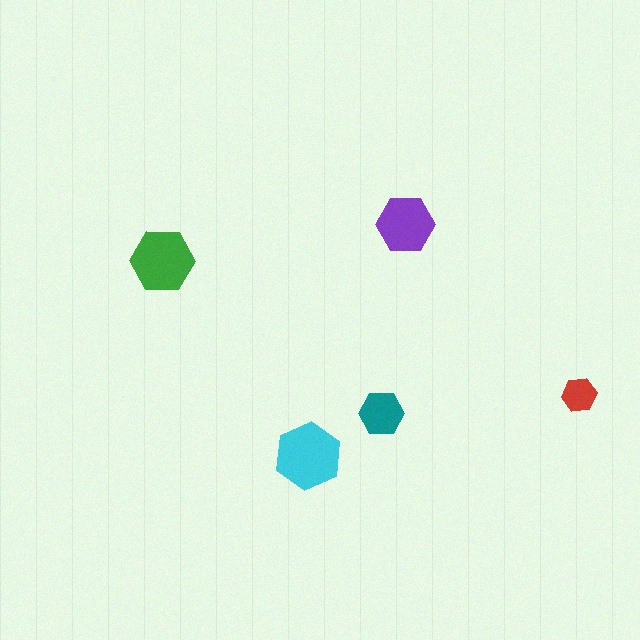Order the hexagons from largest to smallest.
the cyan one, the green one, the purple one, the teal one, the red one.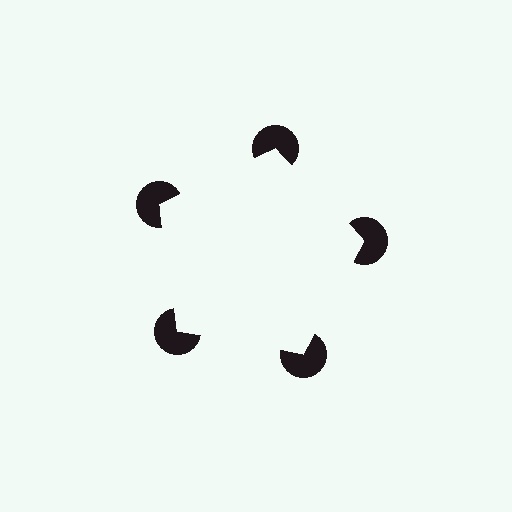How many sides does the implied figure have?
5 sides.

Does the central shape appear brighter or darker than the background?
It typically appears slightly brighter than the background, even though no actual brightness change is drawn.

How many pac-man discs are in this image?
There are 5 — one at each vertex of the illusory pentagon.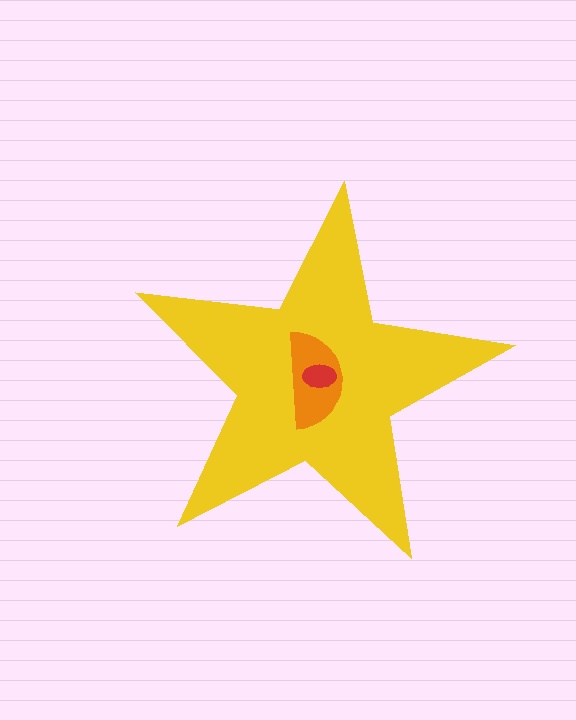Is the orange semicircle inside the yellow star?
Yes.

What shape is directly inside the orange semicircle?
The red ellipse.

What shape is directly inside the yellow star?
The orange semicircle.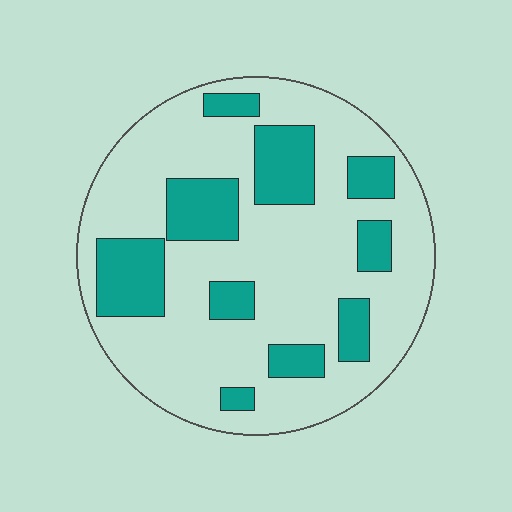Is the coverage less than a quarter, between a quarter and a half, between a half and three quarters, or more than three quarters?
Between a quarter and a half.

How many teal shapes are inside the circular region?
10.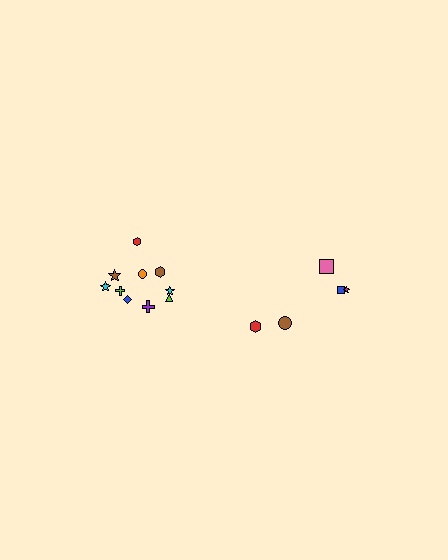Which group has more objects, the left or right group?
The left group.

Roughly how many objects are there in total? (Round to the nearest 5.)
Roughly 15 objects in total.